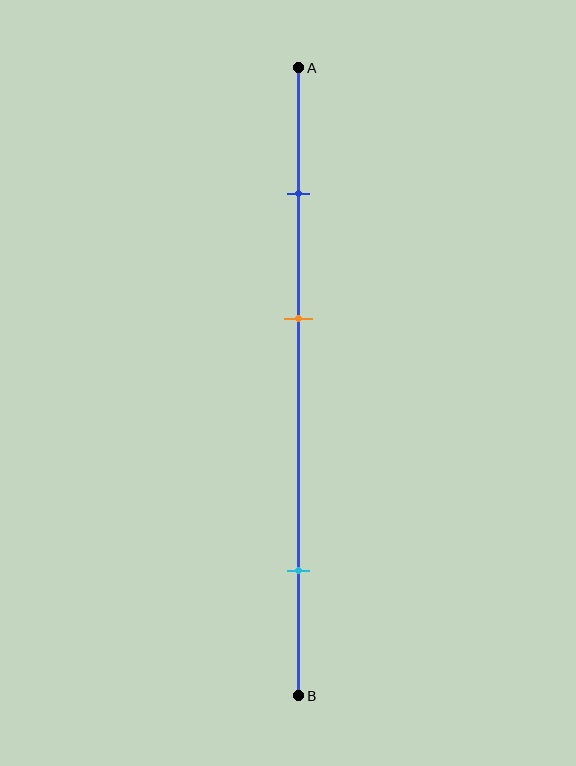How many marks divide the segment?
There are 3 marks dividing the segment.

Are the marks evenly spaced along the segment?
No, the marks are not evenly spaced.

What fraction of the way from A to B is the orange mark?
The orange mark is approximately 40% (0.4) of the way from A to B.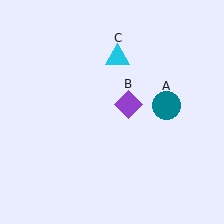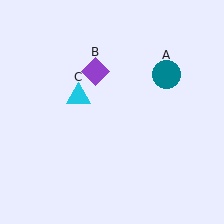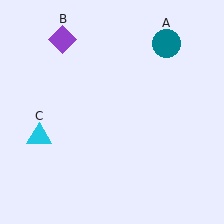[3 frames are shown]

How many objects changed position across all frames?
3 objects changed position: teal circle (object A), purple diamond (object B), cyan triangle (object C).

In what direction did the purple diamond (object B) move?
The purple diamond (object B) moved up and to the left.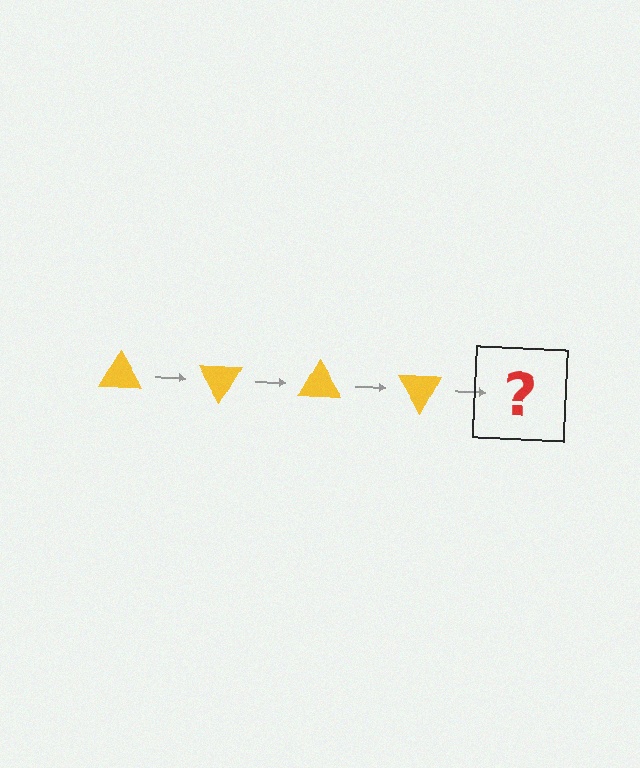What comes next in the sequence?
The next element should be a yellow triangle rotated 240 degrees.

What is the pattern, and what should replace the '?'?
The pattern is that the triangle rotates 60 degrees each step. The '?' should be a yellow triangle rotated 240 degrees.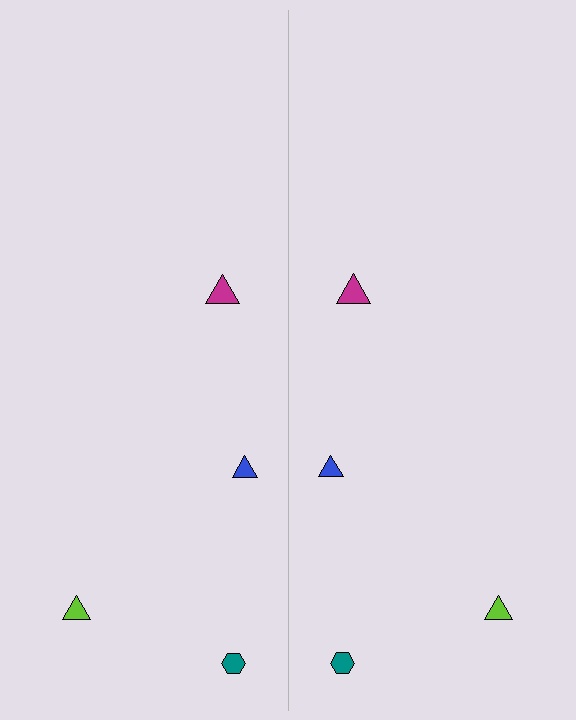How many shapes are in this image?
There are 8 shapes in this image.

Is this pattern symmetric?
Yes, this pattern has bilateral (reflection) symmetry.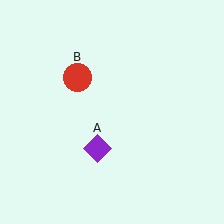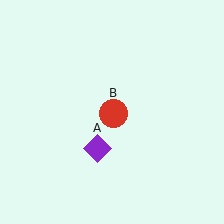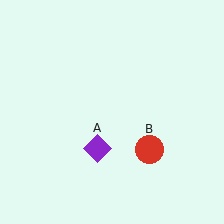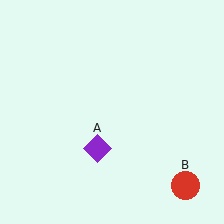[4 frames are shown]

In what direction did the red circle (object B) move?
The red circle (object B) moved down and to the right.